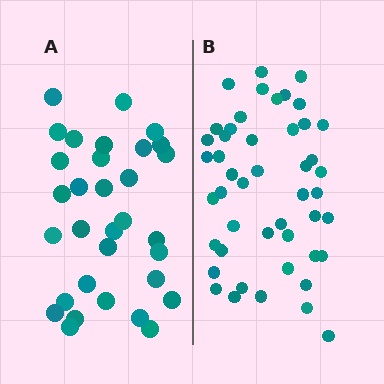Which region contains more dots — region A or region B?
Region B (the right region) has more dots.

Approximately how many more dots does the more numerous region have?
Region B has approximately 15 more dots than region A.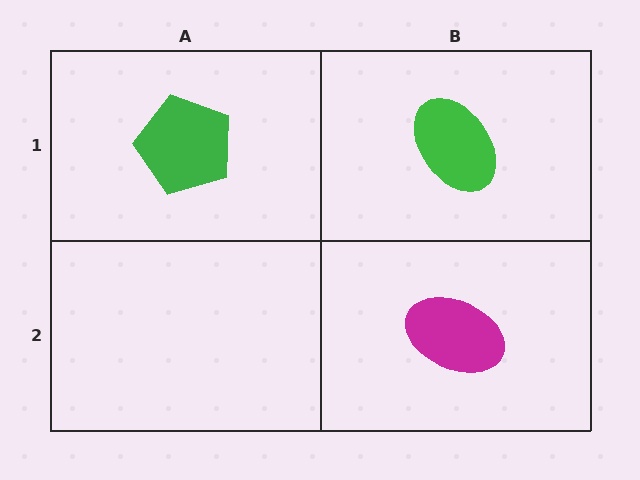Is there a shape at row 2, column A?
No, that cell is empty.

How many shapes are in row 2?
1 shape.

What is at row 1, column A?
A green pentagon.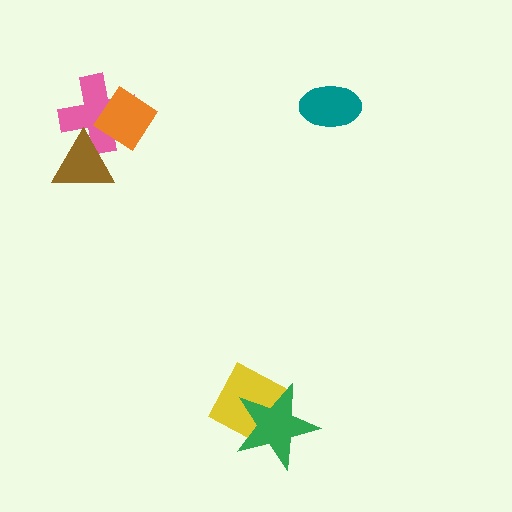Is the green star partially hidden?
No, no other shape covers it.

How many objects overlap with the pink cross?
2 objects overlap with the pink cross.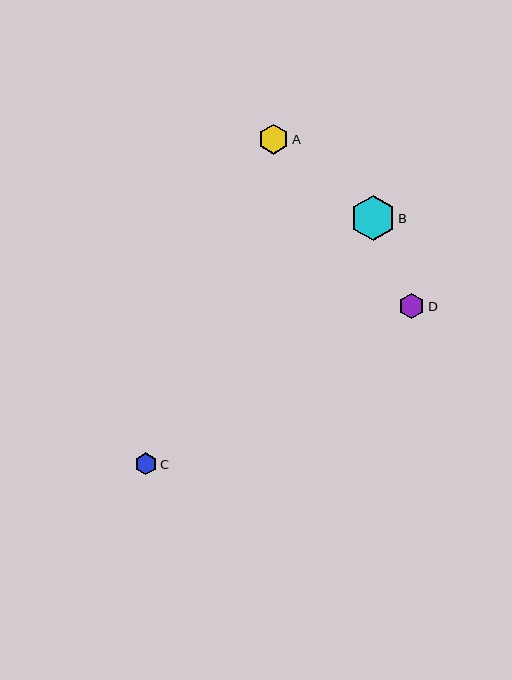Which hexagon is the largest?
Hexagon B is the largest with a size of approximately 45 pixels.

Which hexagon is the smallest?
Hexagon C is the smallest with a size of approximately 22 pixels.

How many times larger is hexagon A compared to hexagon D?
Hexagon A is approximately 1.2 times the size of hexagon D.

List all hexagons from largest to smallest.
From largest to smallest: B, A, D, C.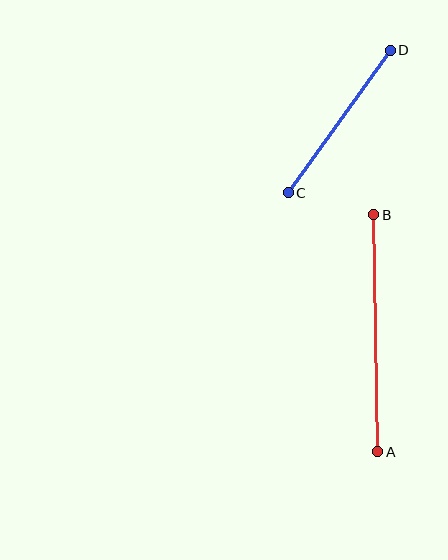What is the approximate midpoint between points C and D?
The midpoint is at approximately (339, 122) pixels.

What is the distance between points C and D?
The distance is approximately 175 pixels.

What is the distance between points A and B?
The distance is approximately 237 pixels.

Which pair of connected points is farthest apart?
Points A and B are farthest apart.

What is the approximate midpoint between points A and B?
The midpoint is at approximately (376, 333) pixels.